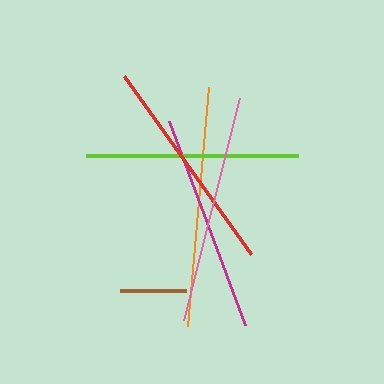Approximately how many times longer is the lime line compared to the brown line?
The lime line is approximately 3.2 times the length of the brown line.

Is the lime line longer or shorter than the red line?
The red line is longer than the lime line.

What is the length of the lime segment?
The lime segment is approximately 212 pixels long.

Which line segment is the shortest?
The brown line is the shortest at approximately 66 pixels.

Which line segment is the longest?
The orange line is the longest at approximately 240 pixels.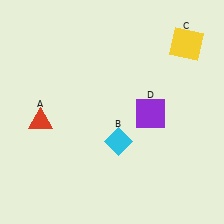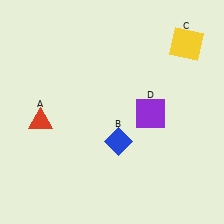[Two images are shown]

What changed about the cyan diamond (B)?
In Image 1, B is cyan. In Image 2, it changed to blue.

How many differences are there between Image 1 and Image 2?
There is 1 difference between the two images.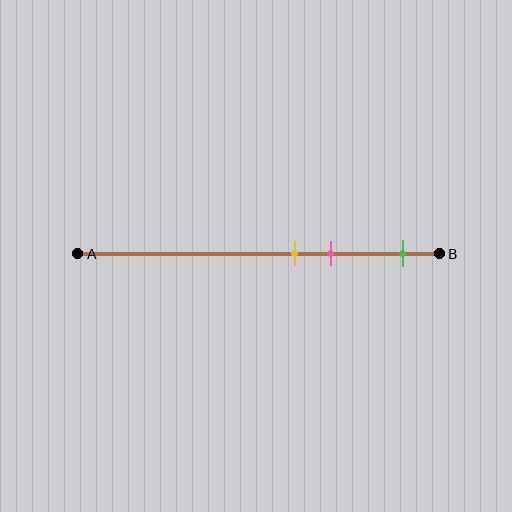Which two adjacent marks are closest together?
The yellow and pink marks are the closest adjacent pair.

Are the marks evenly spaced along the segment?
No, the marks are not evenly spaced.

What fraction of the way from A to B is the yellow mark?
The yellow mark is approximately 60% (0.6) of the way from A to B.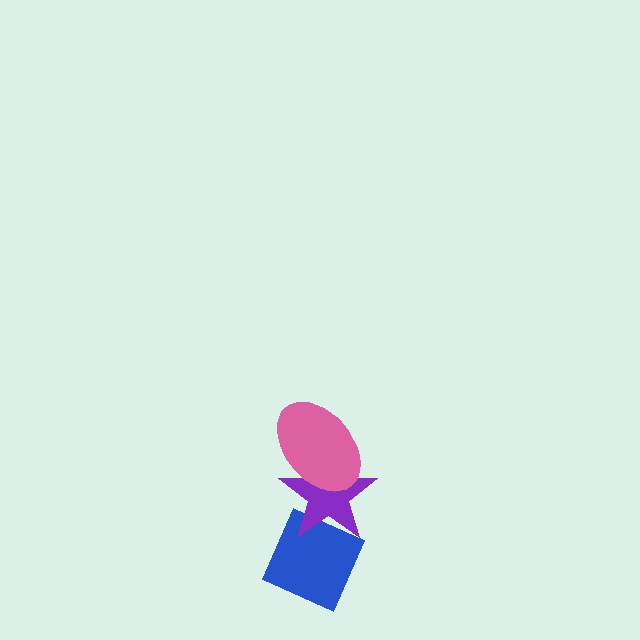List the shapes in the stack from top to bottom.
From top to bottom: the pink ellipse, the purple star, the blue diamond.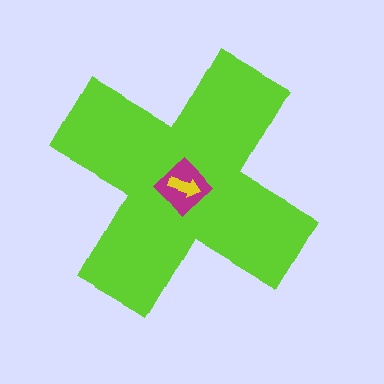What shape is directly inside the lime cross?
The magenta diamond.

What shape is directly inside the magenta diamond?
The yellow arrow.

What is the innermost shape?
The yellow arrow.